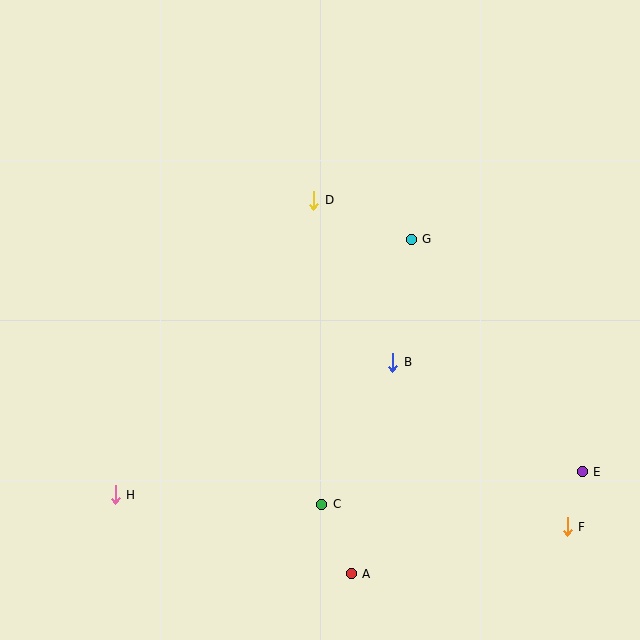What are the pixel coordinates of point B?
Point B is at (393, 362).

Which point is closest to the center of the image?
Point B at (393, 362) is closest to the center.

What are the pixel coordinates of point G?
Point G is at (411, 239).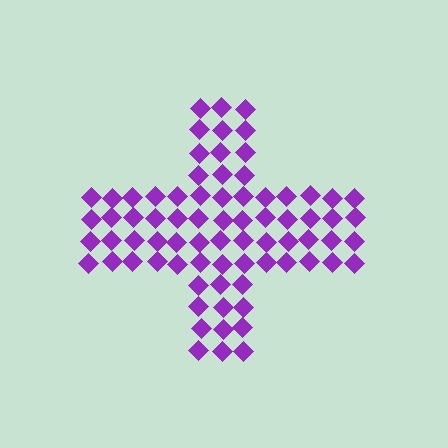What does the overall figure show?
The overall figure shows a cross.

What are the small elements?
The small elements are diamonds.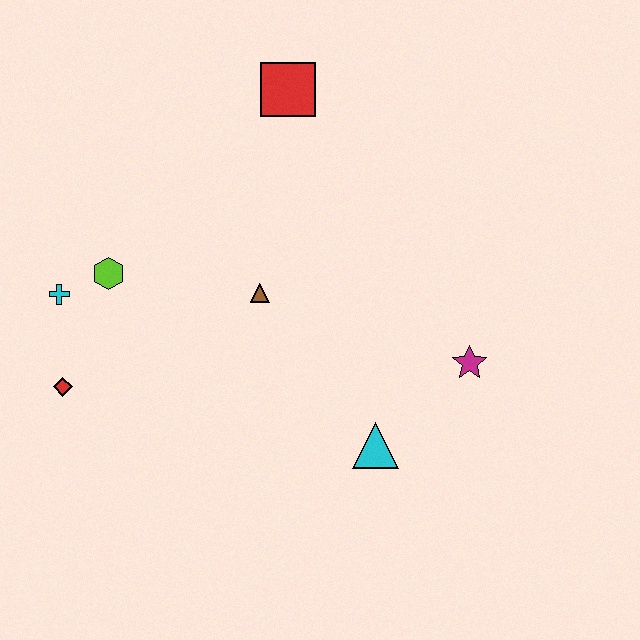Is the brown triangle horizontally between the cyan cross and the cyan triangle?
Yes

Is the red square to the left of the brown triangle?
No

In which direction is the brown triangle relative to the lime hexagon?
The brown triangle is to the right of the lime hexagon.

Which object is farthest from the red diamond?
The magenta star is farthest from the red diamond.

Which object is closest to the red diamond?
The cyan cross is closest to the red diamond.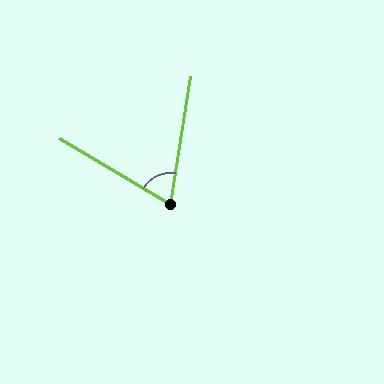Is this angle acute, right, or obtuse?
It is acute.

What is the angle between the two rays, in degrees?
Approximately 68 degrees.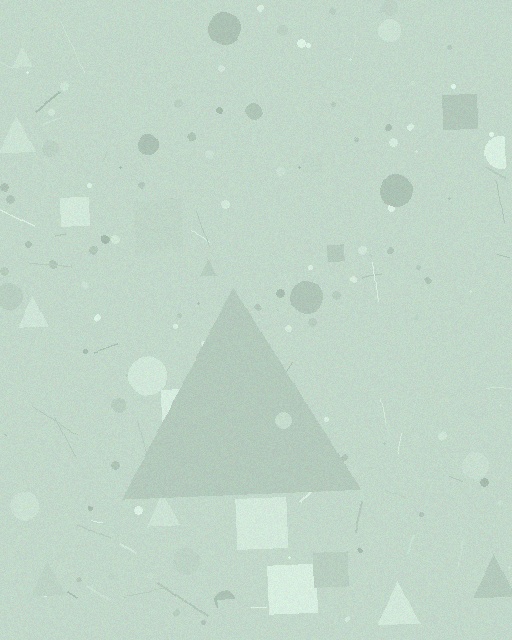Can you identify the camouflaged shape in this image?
The camouflaged shape is a triangle.